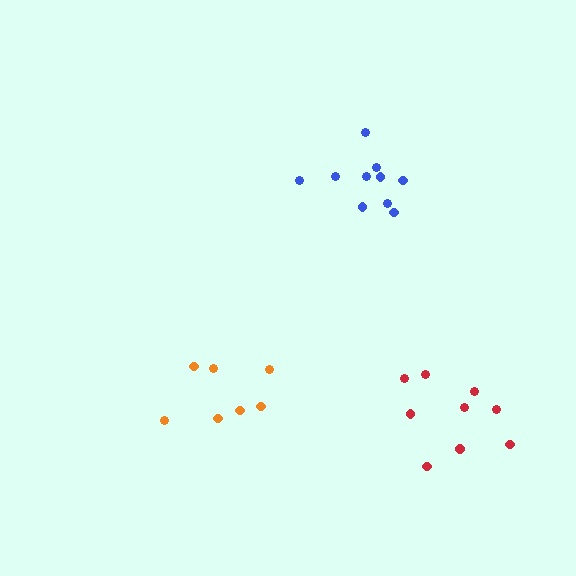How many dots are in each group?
Group 1: 10 dots, Group 2: 9 dots, Group 3: 7 dots (26 total).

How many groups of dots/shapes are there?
There are 3 groups.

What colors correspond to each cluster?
The clusters are colored: blue, red, orange.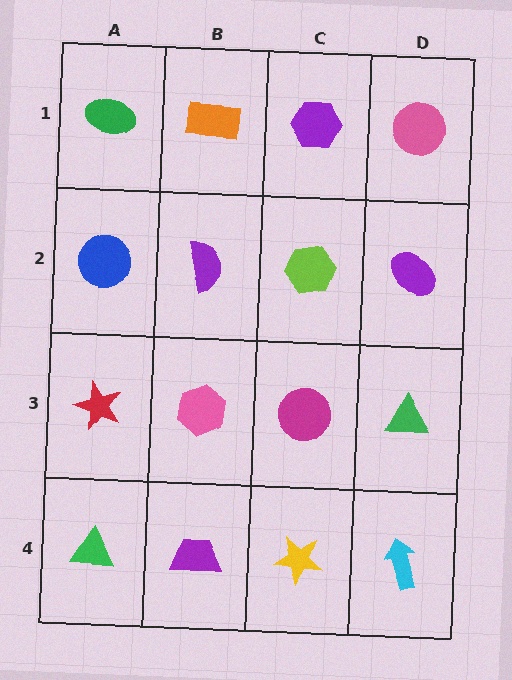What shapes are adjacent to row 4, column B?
A pink hexagon (row 3, column B), a green triangle (row 4, column A), a yellow star (row 4, column C).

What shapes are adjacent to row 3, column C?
A lime hexagon (row 2, column C), a yellow star (row 4, column C), a pink hexagon (row 3, column B), a green triangle (row 3, column D).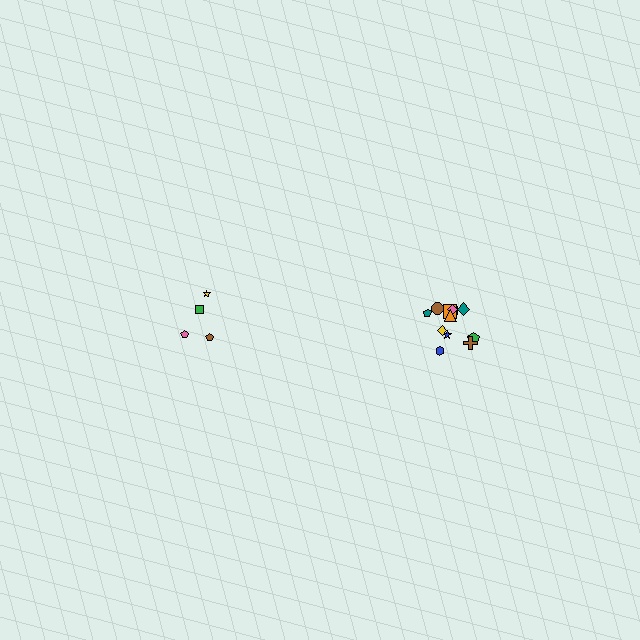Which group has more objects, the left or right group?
The right group.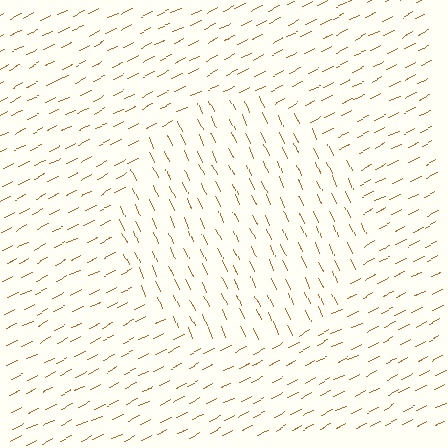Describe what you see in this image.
The image is filled with small brown line segments. A circle region in the image has lines oriented differently from the surrounding lines, creating a visible texture boundary.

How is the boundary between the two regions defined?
The boundary is defined purely by a change in line orientation (approximately 89 degrees difference). All lines are the same color and thickness.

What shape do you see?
I see a circle.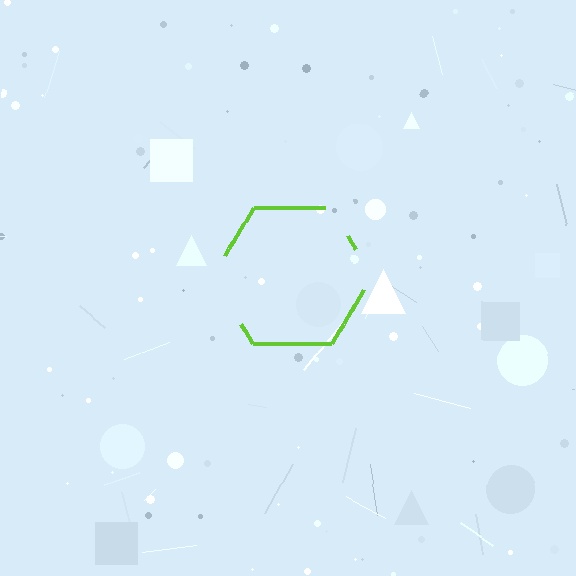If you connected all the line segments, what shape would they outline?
They would outline a hexagon.